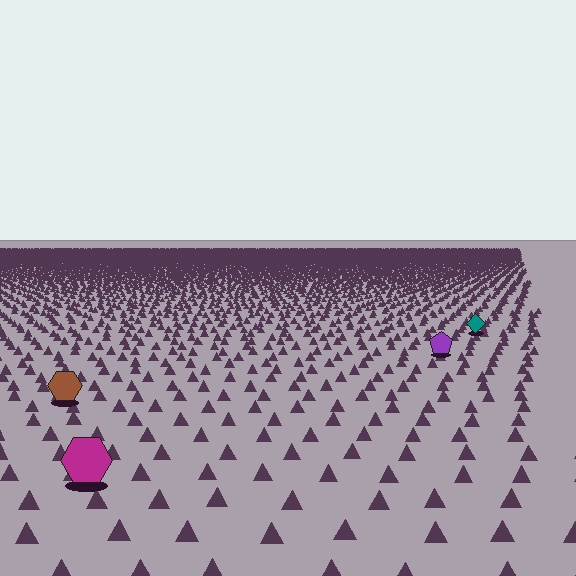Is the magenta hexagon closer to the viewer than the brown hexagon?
Yes. The magenta hexagon is closer — you can tell from the texture gradient: the ground texture is coarser near it.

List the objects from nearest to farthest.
From nearest to farthest: the magenta hexagon, the brown hexagon, the purple pentagon, the teal diamond.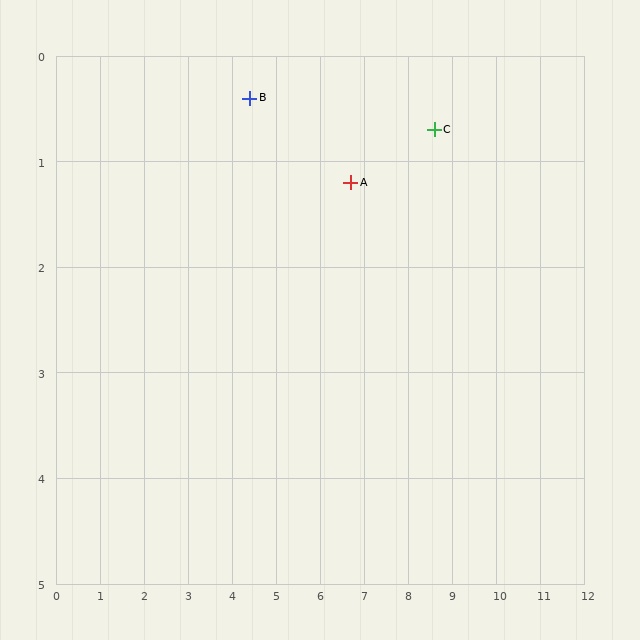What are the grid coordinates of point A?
Point A is at approximately (6.7, 1.2).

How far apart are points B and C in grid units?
Points B and C are about 4.2 grid units apart.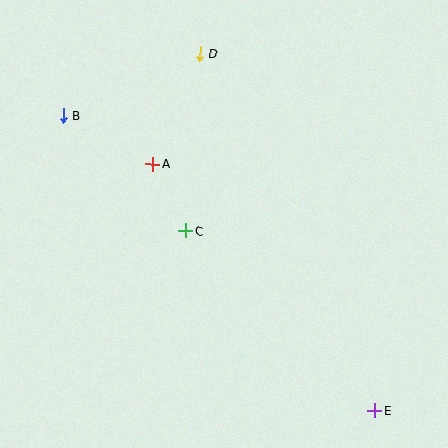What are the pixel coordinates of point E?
Point E is at (375, 411).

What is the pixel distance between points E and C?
The distance between E and C is 261 pixels.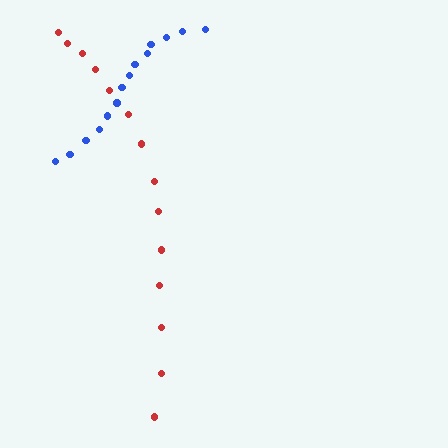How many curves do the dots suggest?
There are 2 distinct paths.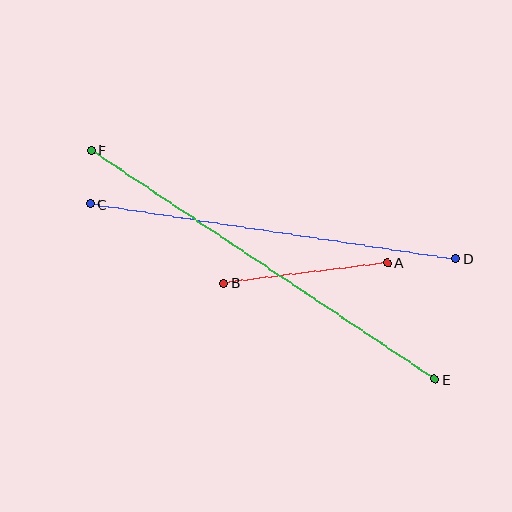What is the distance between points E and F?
The distance is approximately 412 pixels.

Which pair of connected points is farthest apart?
Points E and F are farthest apart.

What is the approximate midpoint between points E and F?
The midpoint is at approximately (263, 265) pixels.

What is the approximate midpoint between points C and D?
The midpoint is at approximately (273, 231) pixels.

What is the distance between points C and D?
The distance is approximately 369 pixels.